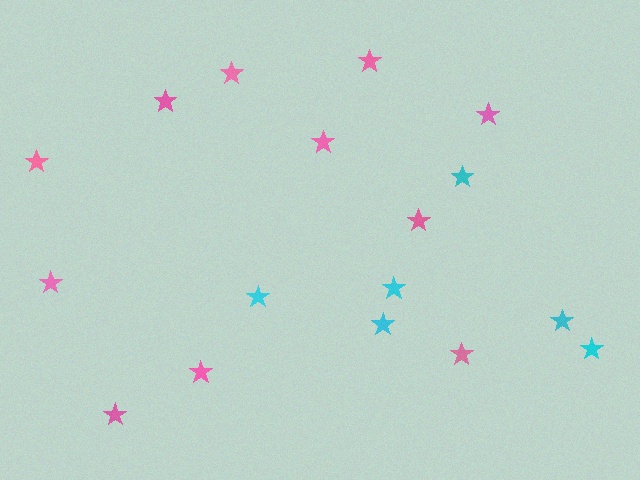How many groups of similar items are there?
There are 2 groups: one group of cyan stars (6) and one group of pink stars (11).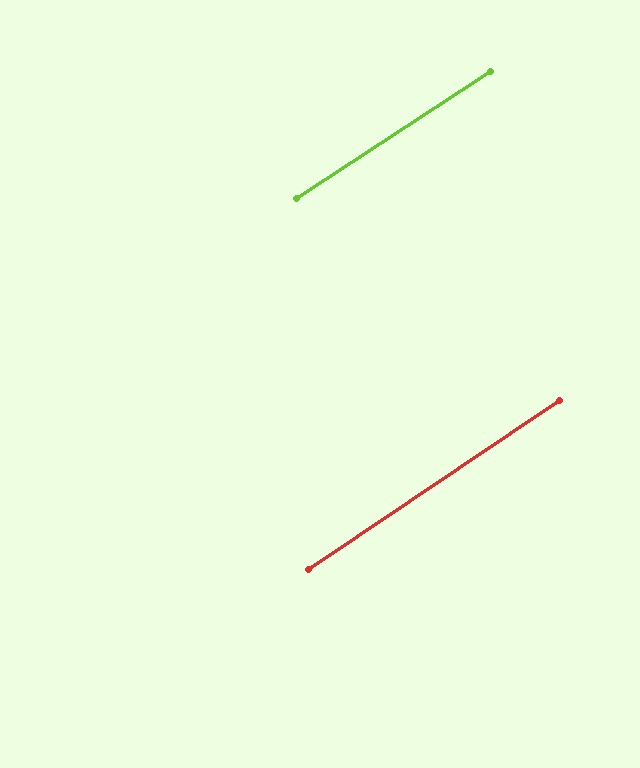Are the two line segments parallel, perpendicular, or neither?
Parallel — their directions differ by only 0.9°.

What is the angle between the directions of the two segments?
Approximately 1 degree.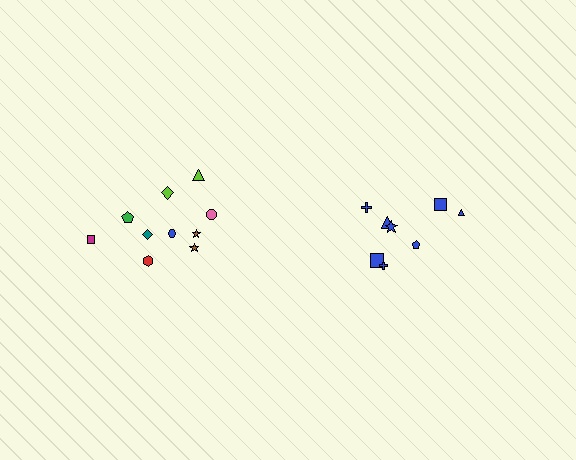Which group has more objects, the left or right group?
The left group.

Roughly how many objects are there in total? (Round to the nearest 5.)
Roughly 20 objects in total.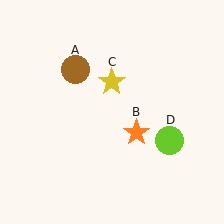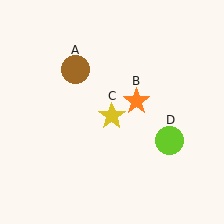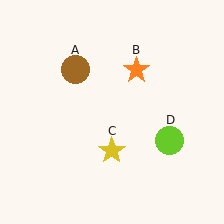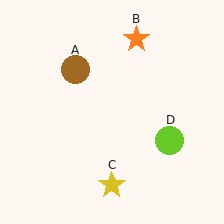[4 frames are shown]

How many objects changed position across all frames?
2 objects changed position: orange star (object B), yellow star (object C).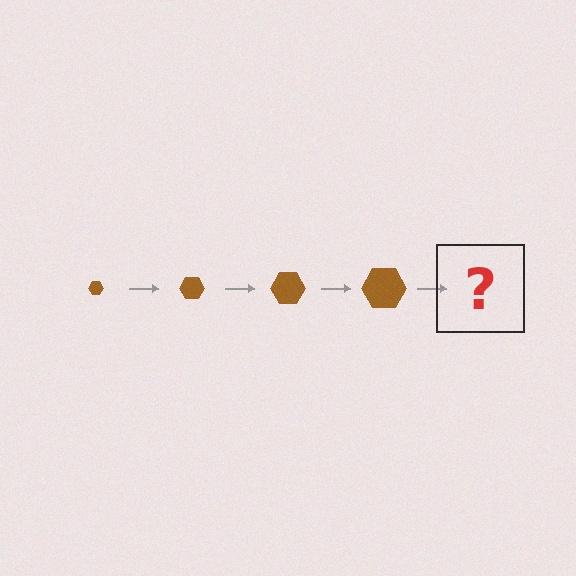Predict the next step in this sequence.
The next step is a brown hexagon, larger than the previous one.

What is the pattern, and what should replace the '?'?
The pattern is that the hexagon gets progressively larger each step. The '?' should be a brown hexagon, larger than the previous one.